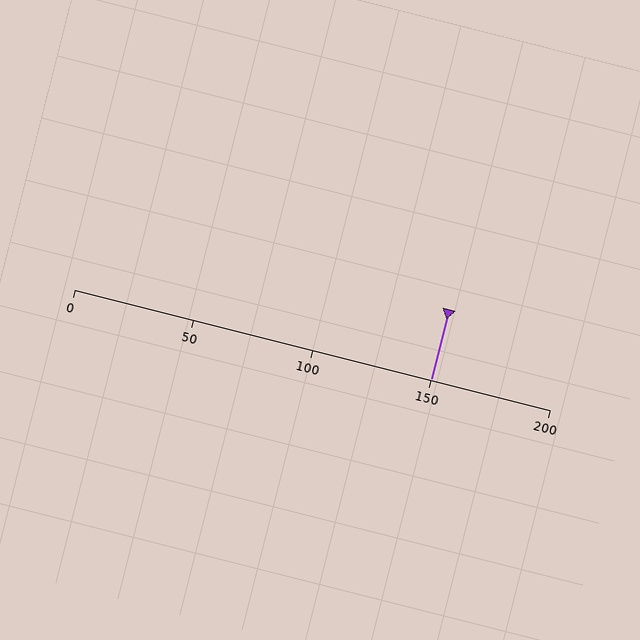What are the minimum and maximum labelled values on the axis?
The axis runs from 0 to 200.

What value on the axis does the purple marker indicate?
The marker indicates approximately 150.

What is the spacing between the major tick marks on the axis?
The major ticks are spaced 50 apart.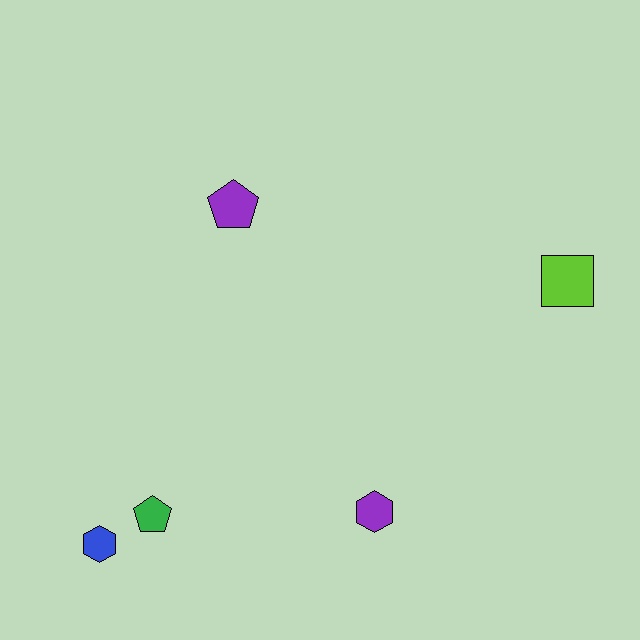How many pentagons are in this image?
There are 2 pentagons.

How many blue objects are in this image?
There is 1 blue object.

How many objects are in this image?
There are 5 objects.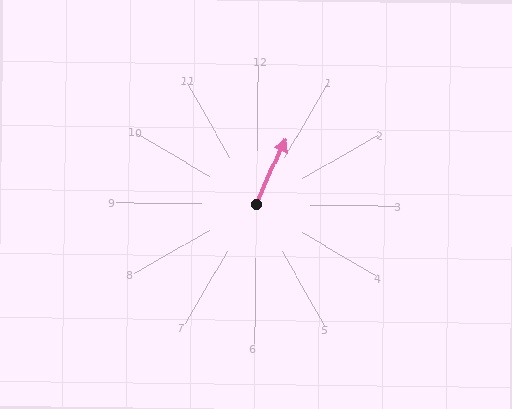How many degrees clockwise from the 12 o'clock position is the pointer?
Approximately 24 degrees.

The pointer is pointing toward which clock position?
Roughly 1 o'clock.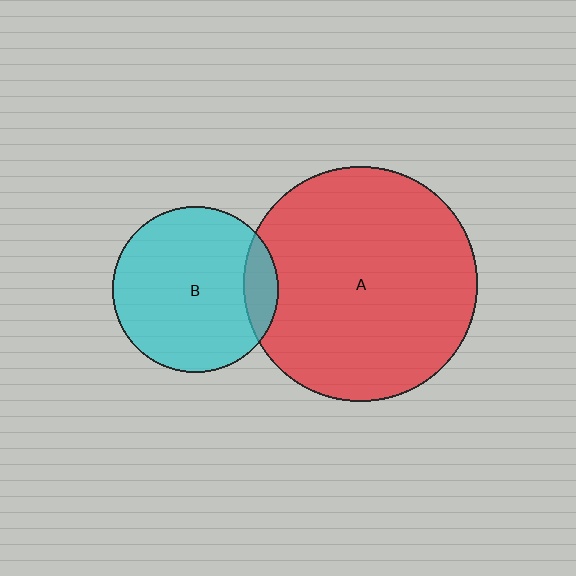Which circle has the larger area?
Circle A (red).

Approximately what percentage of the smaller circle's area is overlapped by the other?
Approximately 10%.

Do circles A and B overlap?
Yes.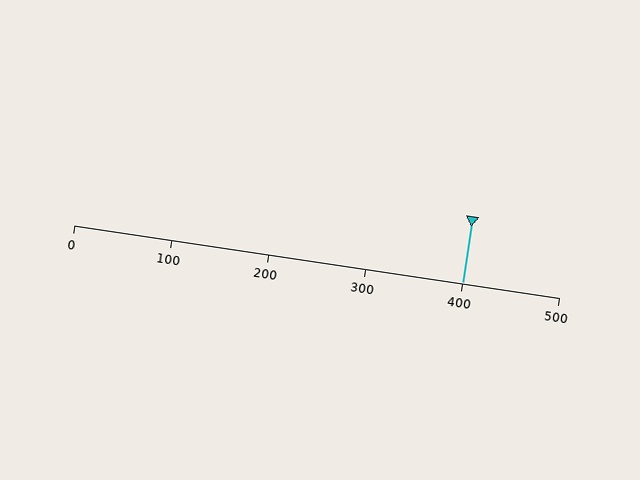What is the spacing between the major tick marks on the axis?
The major ticks are spaced 100 apart.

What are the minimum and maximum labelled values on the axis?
The axis runs from 0 to 500.